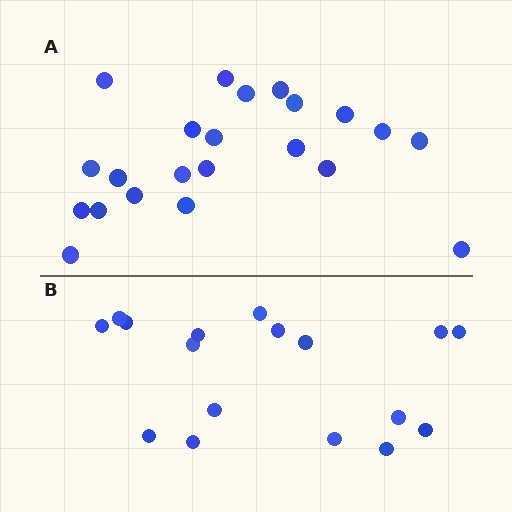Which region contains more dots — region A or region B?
Region A (the top region) has more dots.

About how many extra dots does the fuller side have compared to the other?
Region A has about 5 more dots than region B.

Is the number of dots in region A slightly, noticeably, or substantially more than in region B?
Region A has noticeably more, but not dramatically so. The ratio is roughly 1.3 to 1.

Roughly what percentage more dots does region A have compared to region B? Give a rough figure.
About 30% more.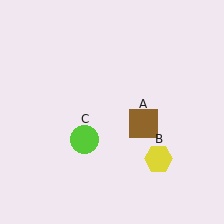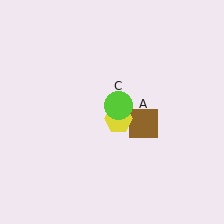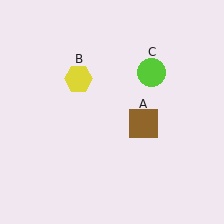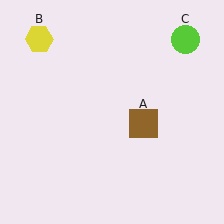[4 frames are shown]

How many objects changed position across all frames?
2 objects changed position: yellow hexagon (object B), lime circle (object C).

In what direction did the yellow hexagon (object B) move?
The yellow hexagon (object B) moved up and to the left.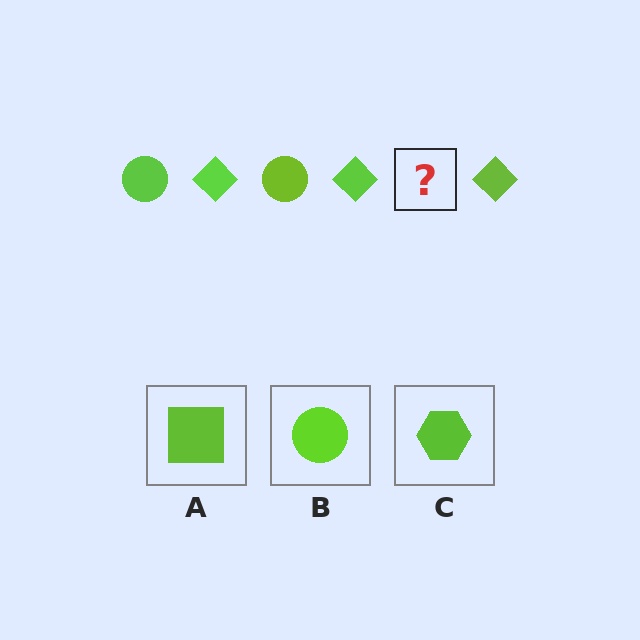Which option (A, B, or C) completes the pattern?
B.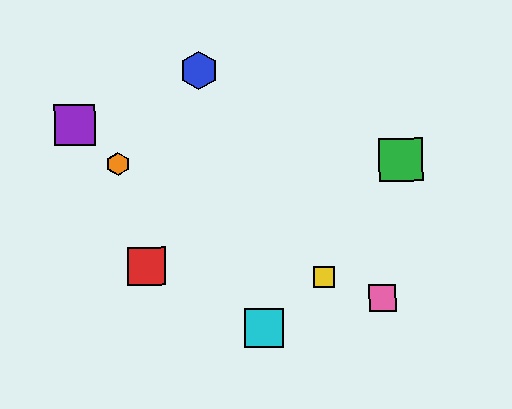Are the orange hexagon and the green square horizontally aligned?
Yes, both are at y≈164.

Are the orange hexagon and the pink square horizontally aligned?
No, the orange hexagon is at y≈164 and the pink square is at y≈298.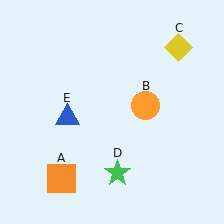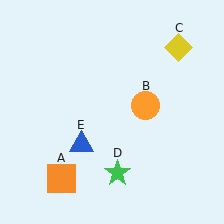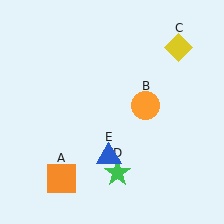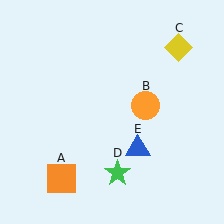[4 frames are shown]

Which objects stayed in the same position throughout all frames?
Orange square (object A) and orange circle (object B) and yellow diamond (object C) and green star (object D) remained stationary.